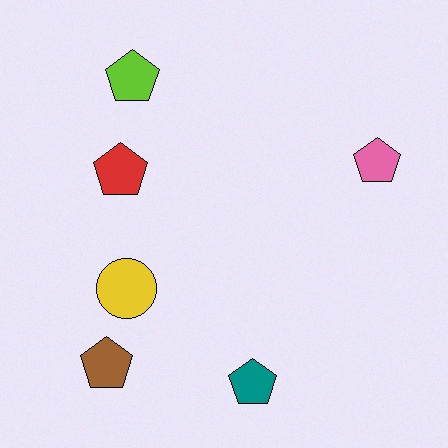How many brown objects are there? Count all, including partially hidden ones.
There is 1 brown object.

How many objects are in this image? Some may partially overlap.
There are 6 objects.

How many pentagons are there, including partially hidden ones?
There are 5 pentagons.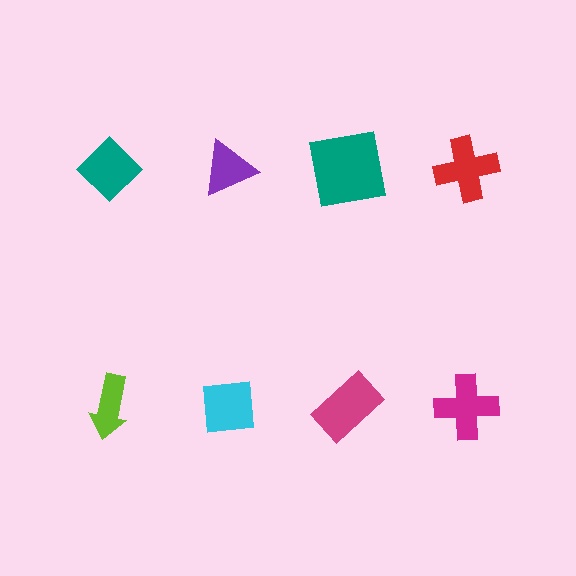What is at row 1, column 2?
A purple triangle.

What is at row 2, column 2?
A cyan square.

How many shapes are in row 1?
4 shapes.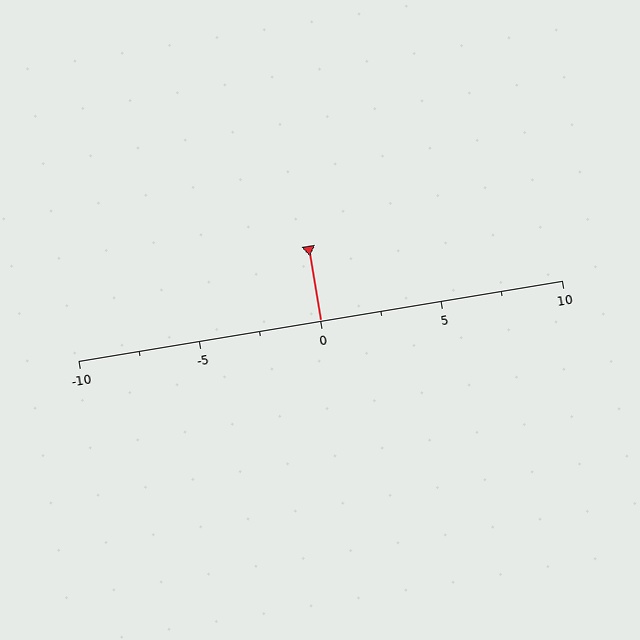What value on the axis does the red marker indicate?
The marker indicates approximately 0.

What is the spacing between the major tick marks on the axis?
The major ticks are spaced 5 apart.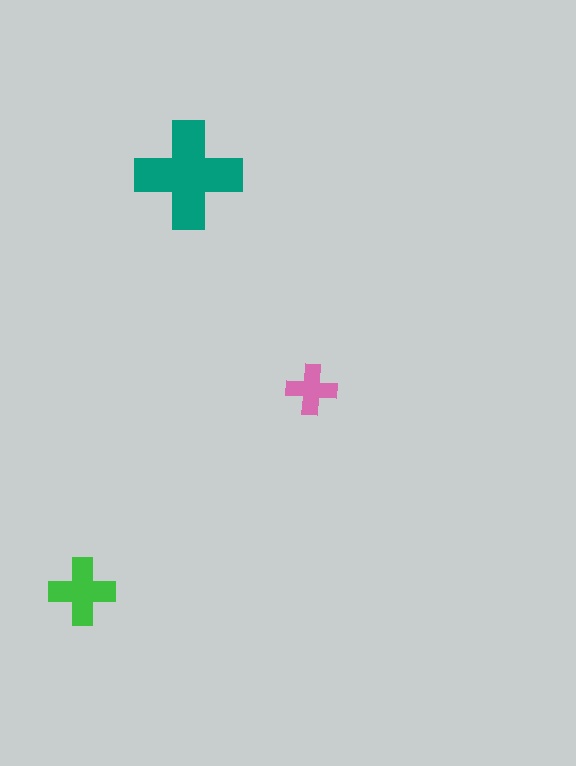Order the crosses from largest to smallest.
the teal one, the green one, the pink one.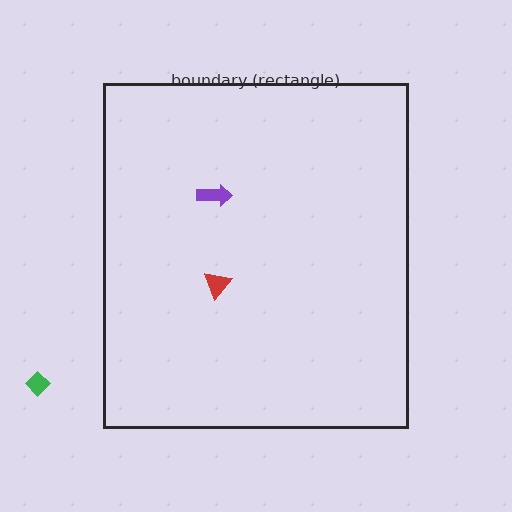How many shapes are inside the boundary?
2 inside, 1 outside.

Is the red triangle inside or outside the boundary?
Inside.